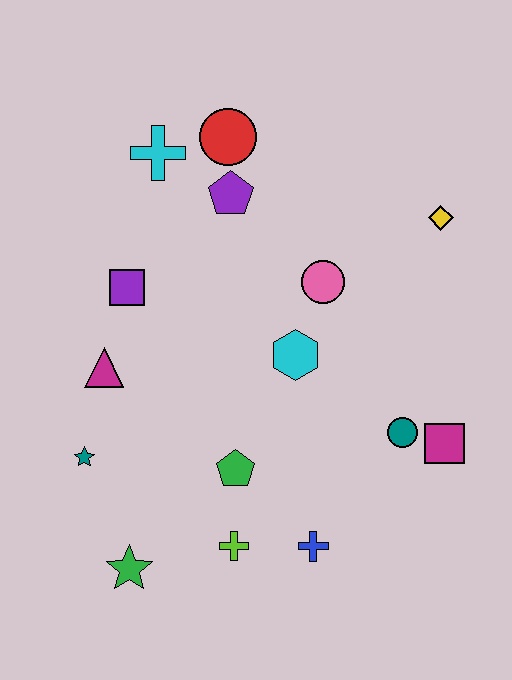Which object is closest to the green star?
The lime cross is closest to the green star.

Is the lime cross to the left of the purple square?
No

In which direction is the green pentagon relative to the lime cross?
The green pentagon is above the lime cross.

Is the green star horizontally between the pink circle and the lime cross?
No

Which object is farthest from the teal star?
The yellow diamond is farthest from the teal star.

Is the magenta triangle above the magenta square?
Yes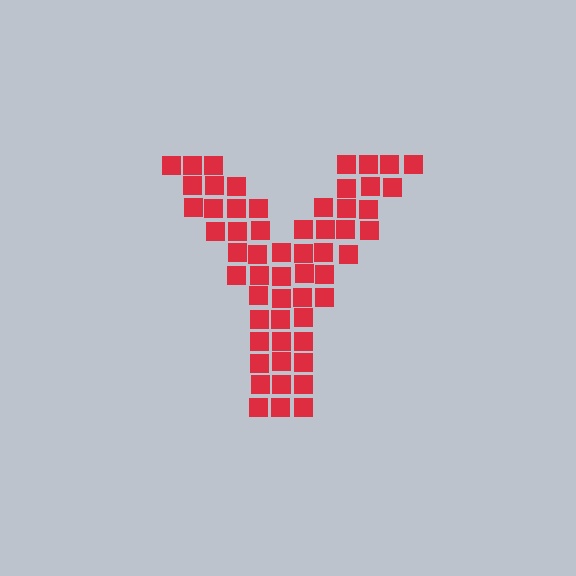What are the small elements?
The small elements are squares.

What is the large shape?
The large shape is the letter Y.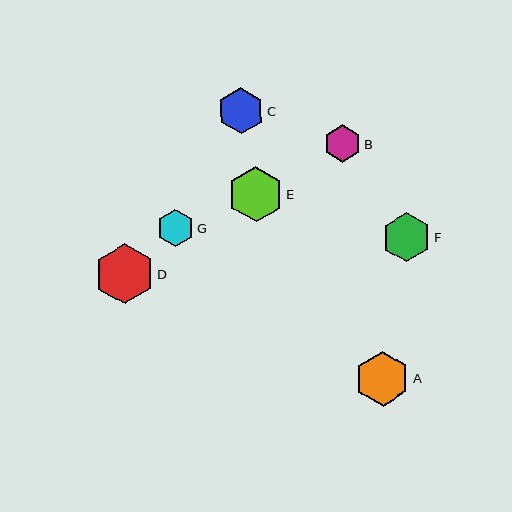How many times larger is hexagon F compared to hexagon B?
Hexagon F is approximately 1.3 times the size of hexagon B.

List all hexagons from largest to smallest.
From largest to smallest: D, E, A, F, C, G, B.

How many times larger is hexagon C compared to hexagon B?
Hexagon C is approximately 1.2 times the size of hexagon B.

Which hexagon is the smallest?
Hexagon B is the smallest with a size of approximately 37 pixels.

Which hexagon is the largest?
Hexagon D is the largest with a size of approximately 59 pixels.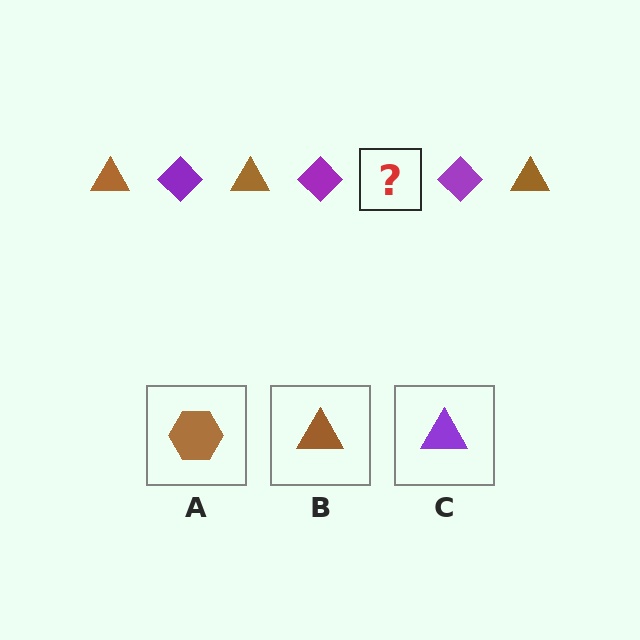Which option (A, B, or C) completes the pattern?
B.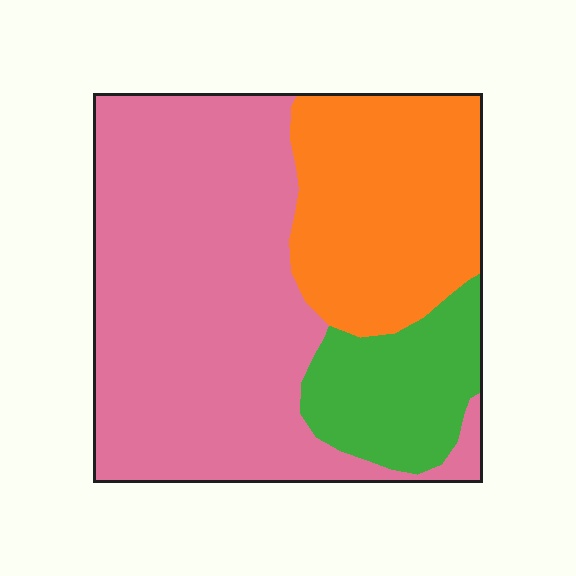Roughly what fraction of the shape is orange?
Orange takes up about one quarter (1/4) of the shape.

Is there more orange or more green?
Orange.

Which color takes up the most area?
Pink, at roughly 55%.